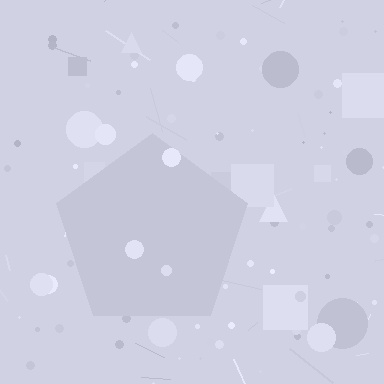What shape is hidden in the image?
A pentagon is hidden in the image.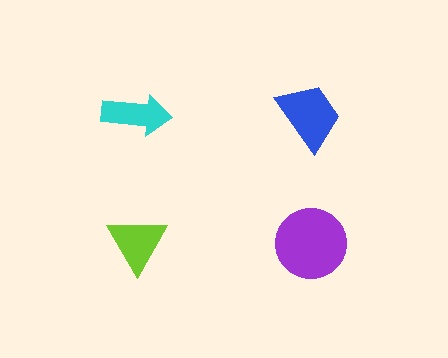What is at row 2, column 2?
A purple circle.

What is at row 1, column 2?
A blue trapezoid.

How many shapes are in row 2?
2 shapes.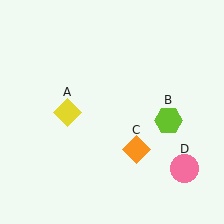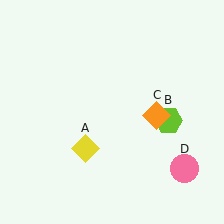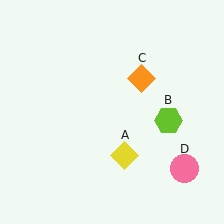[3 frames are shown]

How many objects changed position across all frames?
2 objects changed position: yellow diamond (object A), orange diamond (object C).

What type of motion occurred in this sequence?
The yellow diamond (object A), orange diamond (object C) rotated counterclockwise around the center of the scene.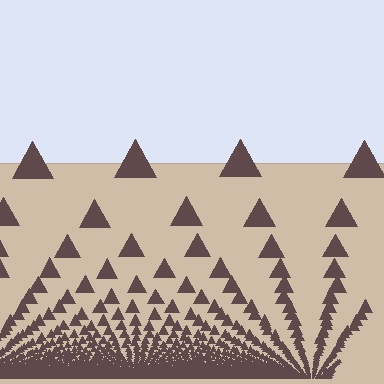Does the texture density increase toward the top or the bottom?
Density increases toward the bottom.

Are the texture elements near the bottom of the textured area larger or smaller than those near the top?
Smaller. The gradient is inverted — elements near the bottom are smaller and denser.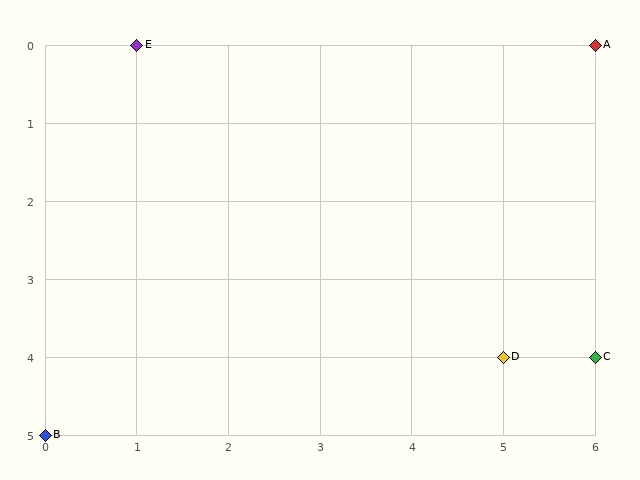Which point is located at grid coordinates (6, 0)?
Point A is at (6, 0).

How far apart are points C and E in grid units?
Points C and E are 5 columns and 4 rows apart (about 6.4 grid units diagonally).